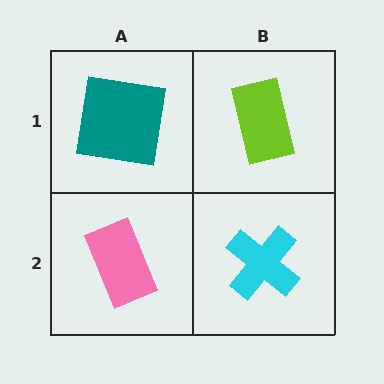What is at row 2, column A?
A pink rectangle.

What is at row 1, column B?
A lime rectangle.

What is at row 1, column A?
A teal square.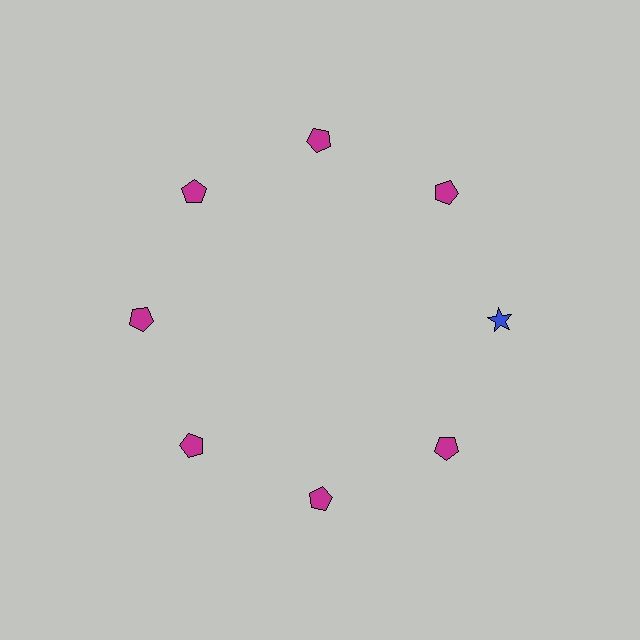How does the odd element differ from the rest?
It differs in both color (blue instead of magenta) and shape (star instead of pentagon).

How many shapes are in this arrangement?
There are 8 shapes arranged in a ring pattern.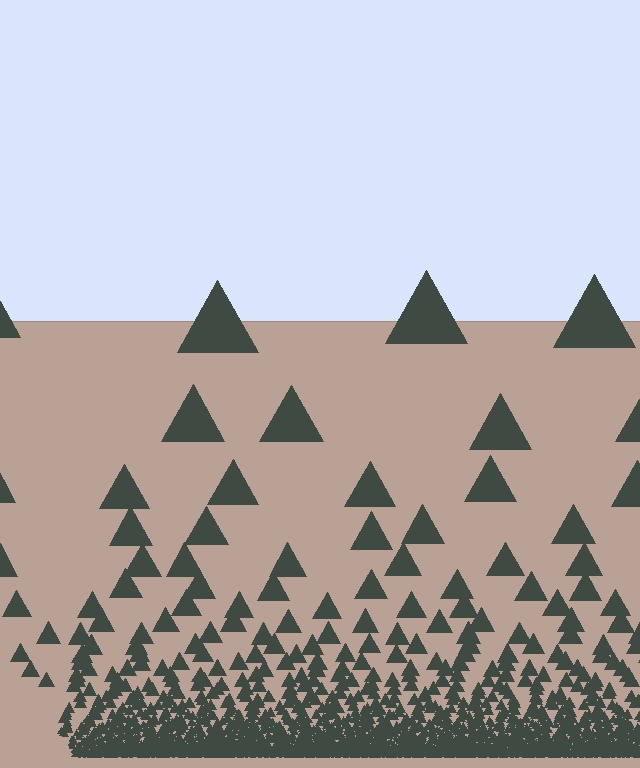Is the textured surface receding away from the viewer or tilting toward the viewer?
The surface appears to tilt toward the viewer. Texture elements get larger and sparser toward the top.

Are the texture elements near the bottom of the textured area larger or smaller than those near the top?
Smaller. The gradient is inverted — elements near the bottom are smaller and denser.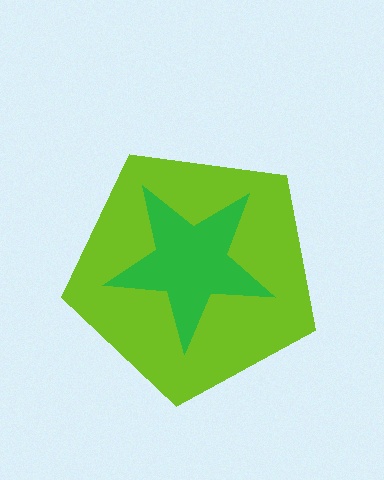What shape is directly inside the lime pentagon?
The green star.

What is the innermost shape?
The green star.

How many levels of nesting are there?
2.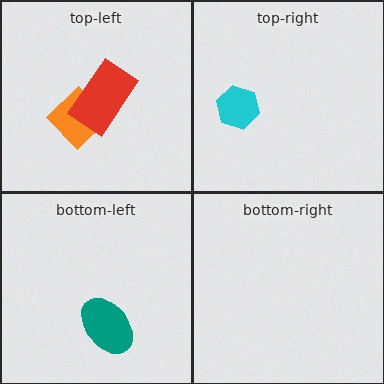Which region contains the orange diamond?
The top-left region.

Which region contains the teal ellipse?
The bottom-left region.